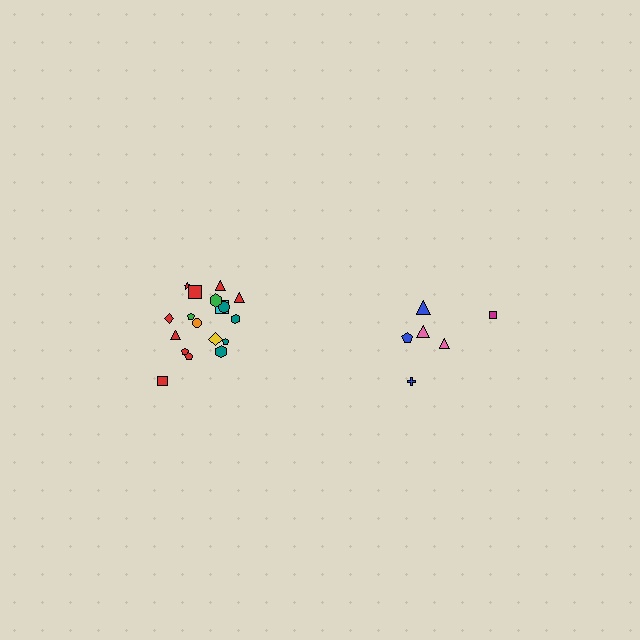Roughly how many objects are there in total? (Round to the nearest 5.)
Roughly 25 objects in total.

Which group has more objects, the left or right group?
The left group.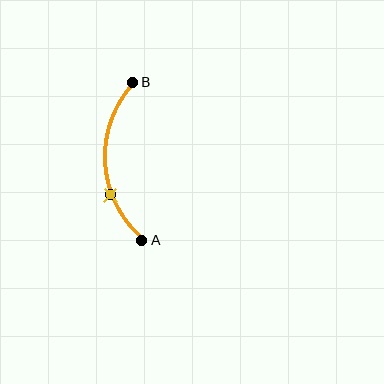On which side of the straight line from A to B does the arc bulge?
The arc bulges to the left of the straight line connecting A and B.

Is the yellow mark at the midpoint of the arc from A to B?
No. The yellow mark lies on the arc but is closer to endpoint A. The arc midpoint would be at the point on the curve equidistant along the arc from both A and B.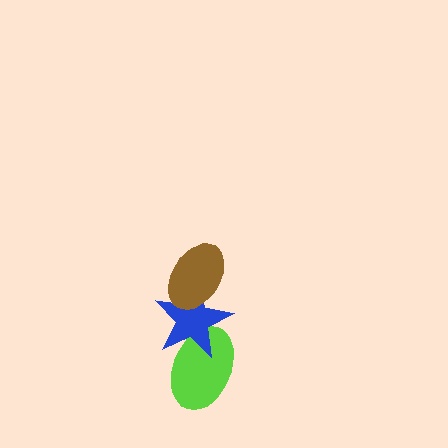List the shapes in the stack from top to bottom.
From top to bottom: the brown ellipse, the blue star, the lime ellipse.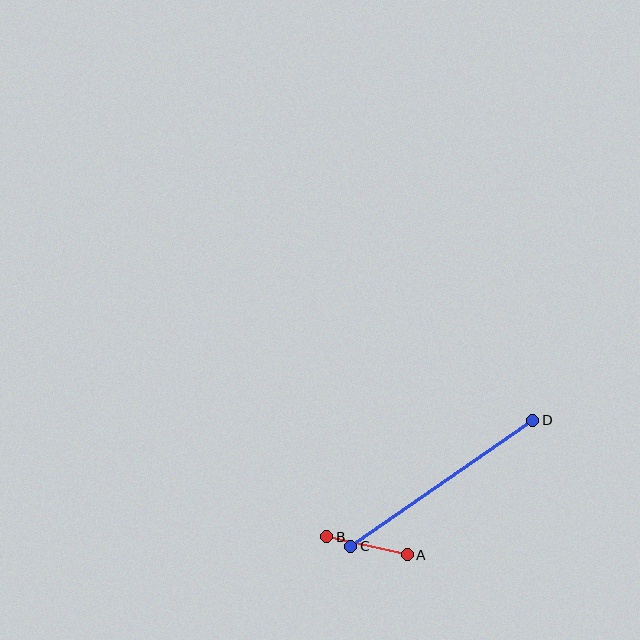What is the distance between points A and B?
The distance is approximately 82 pixels.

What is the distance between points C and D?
The distance is approximately 222 pixels.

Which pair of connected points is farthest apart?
Points C and D are farthest apart.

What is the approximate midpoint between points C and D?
The midpoint is at approximately (442, 483) pixels.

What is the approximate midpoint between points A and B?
The midpoint is at approximately (367, 546) pixels.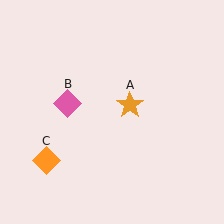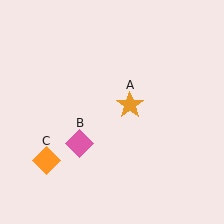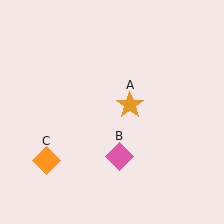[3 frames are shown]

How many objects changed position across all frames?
1 object changed position: pink diamond (object B).